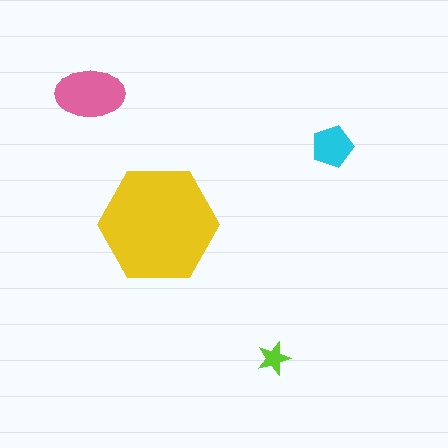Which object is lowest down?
The lime star is bottommost.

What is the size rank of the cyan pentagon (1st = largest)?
3rd.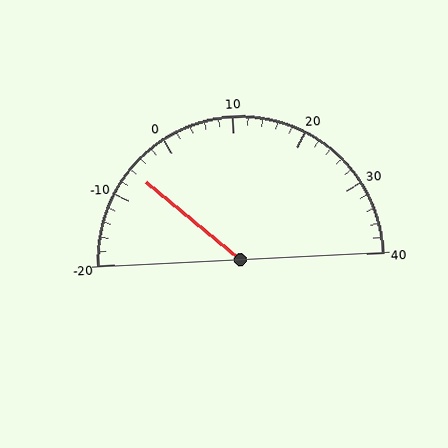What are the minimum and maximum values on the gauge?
The gauge ranges from -20 to 40.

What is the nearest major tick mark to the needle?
The nearest major tick mark is -10.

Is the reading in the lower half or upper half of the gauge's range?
The reading is in the lower half of the range (-20 to 40).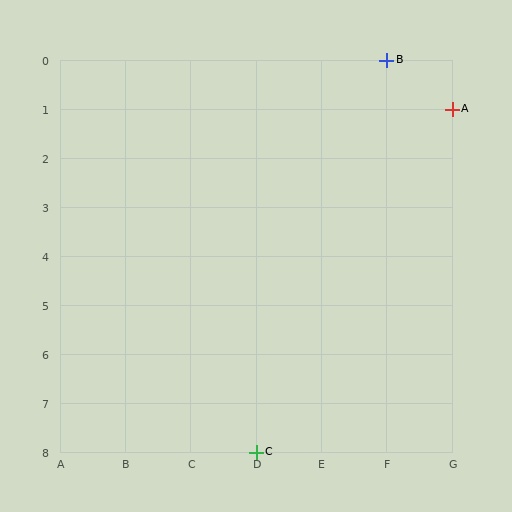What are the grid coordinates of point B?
Point B is at grid coordinates (F, 0).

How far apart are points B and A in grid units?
Points B and A are 1 column and 1 row apart (about 1.4 grid units diagonally).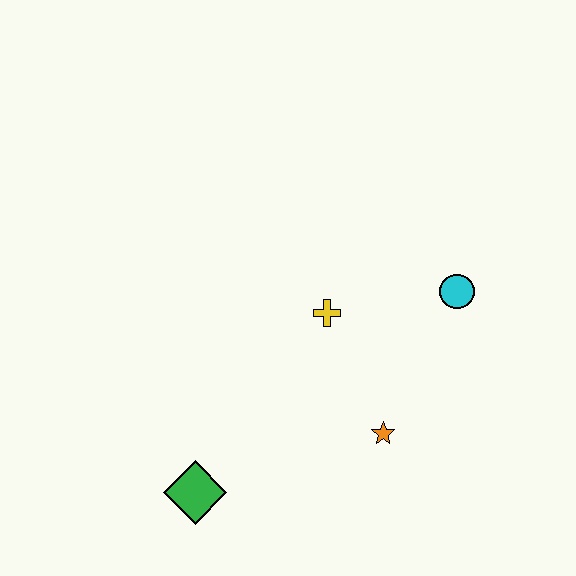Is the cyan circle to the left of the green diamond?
No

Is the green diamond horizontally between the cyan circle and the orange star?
No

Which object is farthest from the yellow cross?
The green diamond is farthest from the yellow cross.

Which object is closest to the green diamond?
The orange star is closest to the green diamond.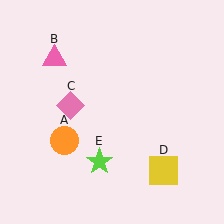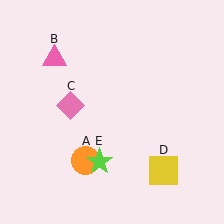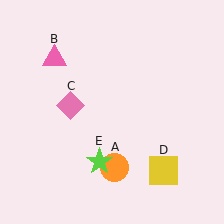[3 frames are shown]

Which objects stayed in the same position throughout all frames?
Pink triangle (object B) and pink diamond (object C) and yellow square (object D) and lime star (object E) remained stationary.